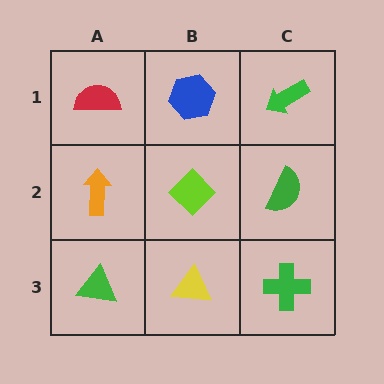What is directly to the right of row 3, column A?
A yellow triangle.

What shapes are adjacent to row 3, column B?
A lime diamond (row 2, column B), a green triangle (row 3, column A), a green cross (row 3, column C).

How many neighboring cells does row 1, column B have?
3.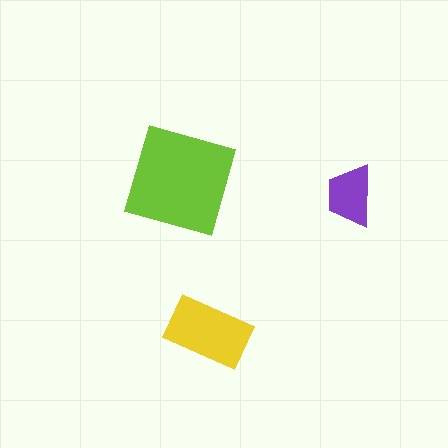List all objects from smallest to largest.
The purple trapezoid, the yellow rectangle, the lime square.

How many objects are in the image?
There are 3 objects in the image.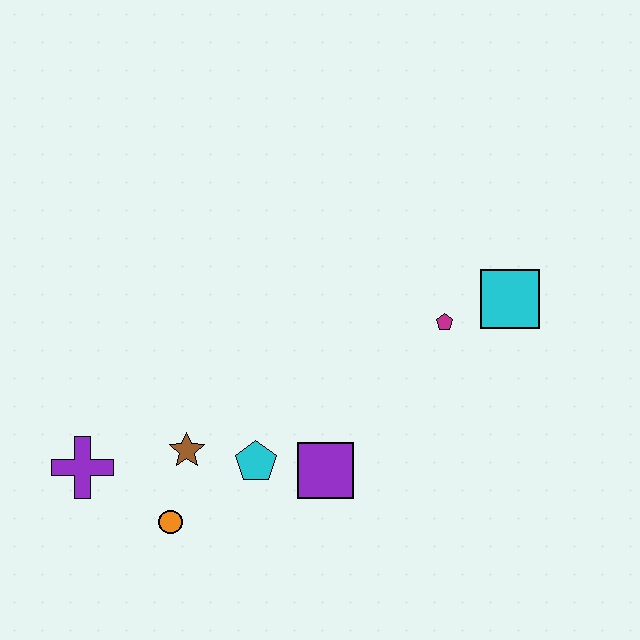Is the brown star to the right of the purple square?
No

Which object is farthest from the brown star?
The cyan square is farthest from the brown star.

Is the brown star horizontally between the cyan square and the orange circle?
Yes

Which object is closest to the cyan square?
The magenta pentagon is closest to the cyan square.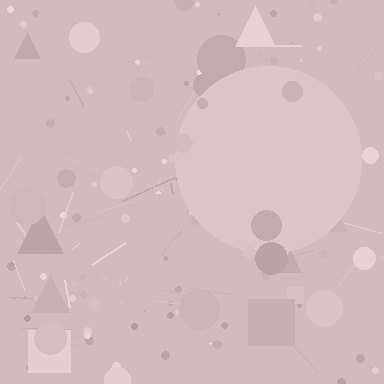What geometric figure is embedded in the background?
A circle is embedded in the background.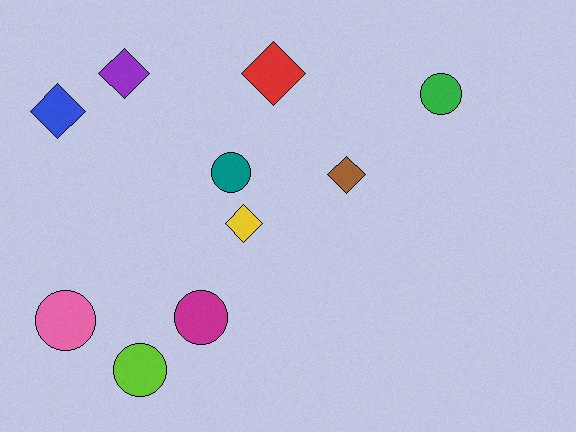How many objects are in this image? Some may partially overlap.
There are 10 objects.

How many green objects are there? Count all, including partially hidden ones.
There is 1 green object.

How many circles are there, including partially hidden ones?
There are 5 circles.